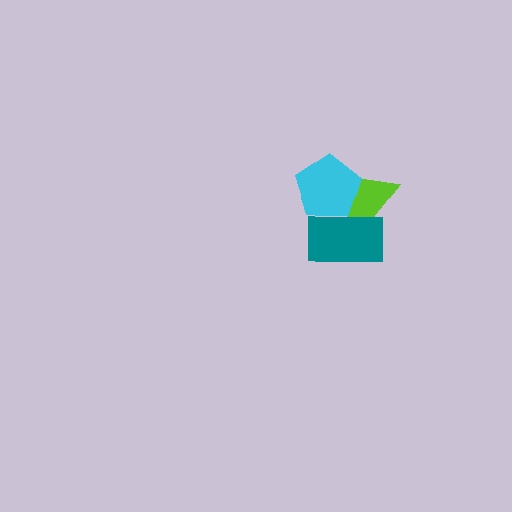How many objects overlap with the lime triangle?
2 objects overlap with the lime triangle.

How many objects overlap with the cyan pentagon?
2 objects overlap with the cyan pentagon.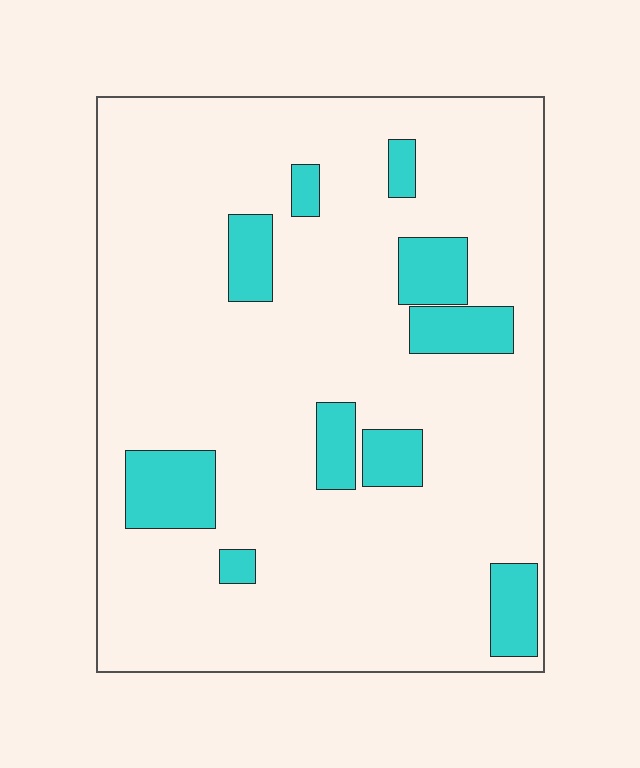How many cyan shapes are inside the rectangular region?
10.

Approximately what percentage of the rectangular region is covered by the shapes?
Approximately 15%.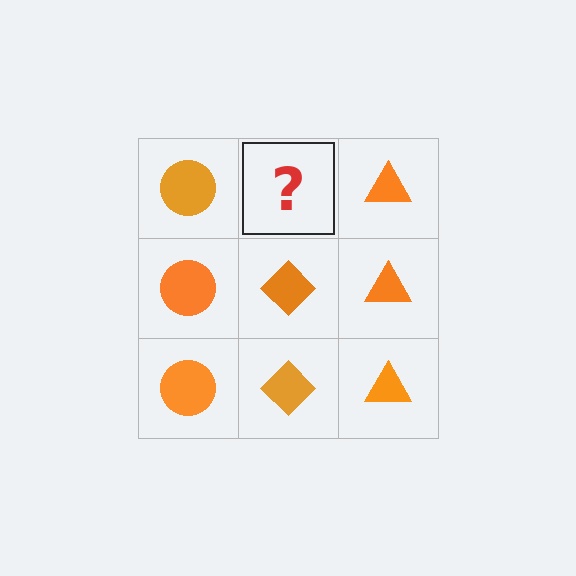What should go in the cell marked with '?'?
The missing cell should contain an orange diamond.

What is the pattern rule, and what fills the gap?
The rule is that each column has a consistent shape. The gap should be filled with an orange diamond.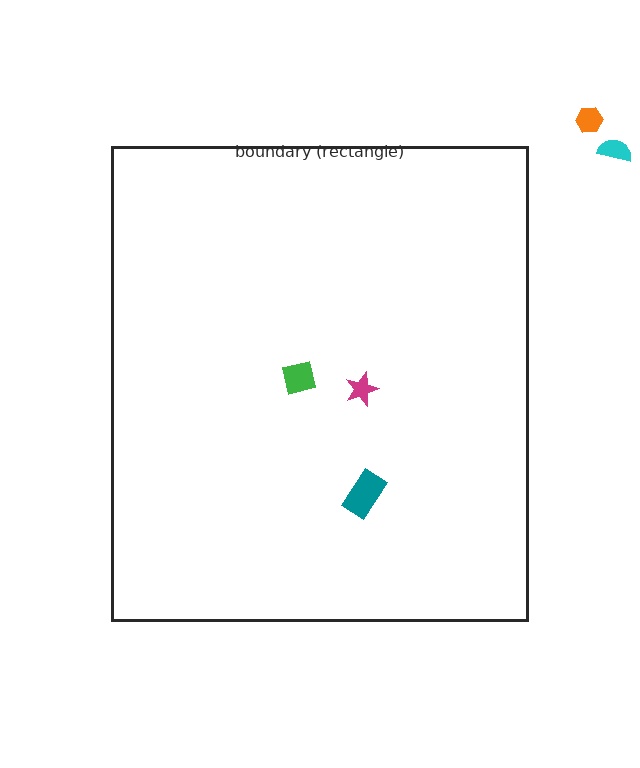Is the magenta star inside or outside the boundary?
Inside.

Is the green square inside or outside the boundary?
Inside.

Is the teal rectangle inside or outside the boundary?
Inside.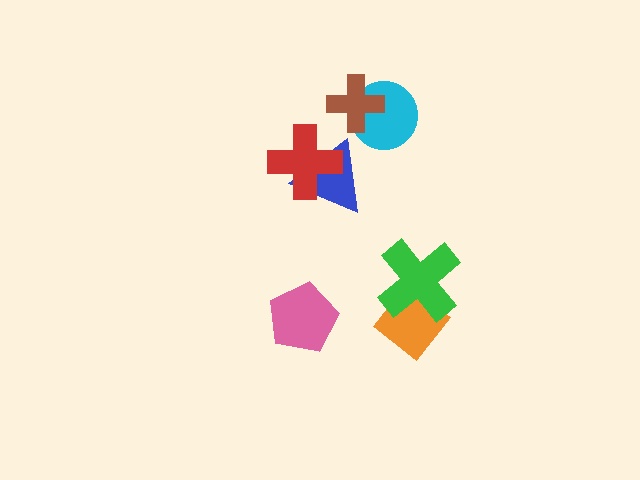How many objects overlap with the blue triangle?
1 object overlaps with the blue triangle.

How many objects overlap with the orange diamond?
1 object overlaps with the orange diamond.